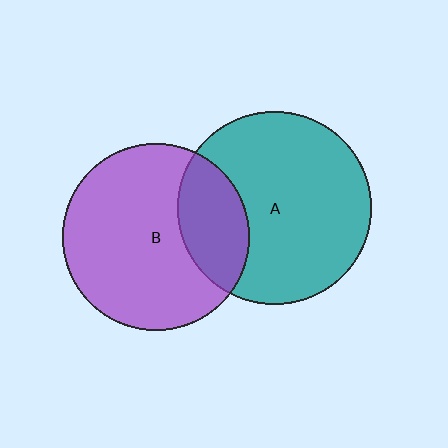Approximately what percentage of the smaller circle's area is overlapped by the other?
Approximately 25%.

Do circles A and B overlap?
Yes.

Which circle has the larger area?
Circle A (teal).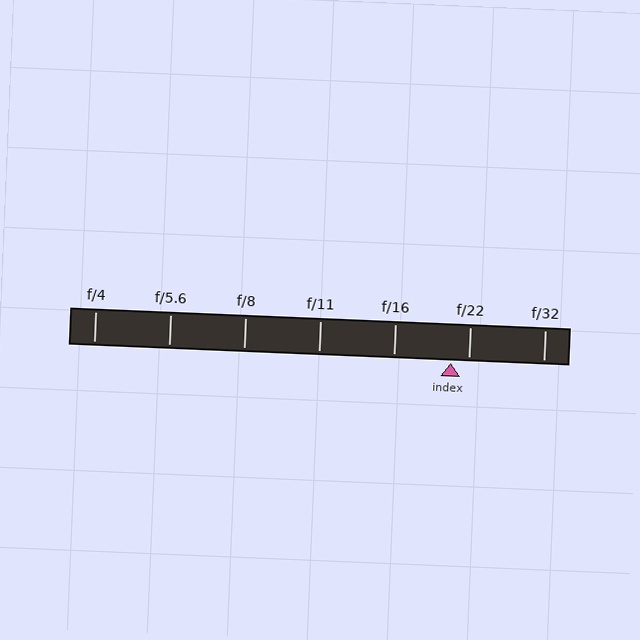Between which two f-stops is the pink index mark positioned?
The index mark is between f/16 and f/22.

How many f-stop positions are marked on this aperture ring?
There are 7 f-stop positions marked.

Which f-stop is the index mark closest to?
The index mark is closest to f/22.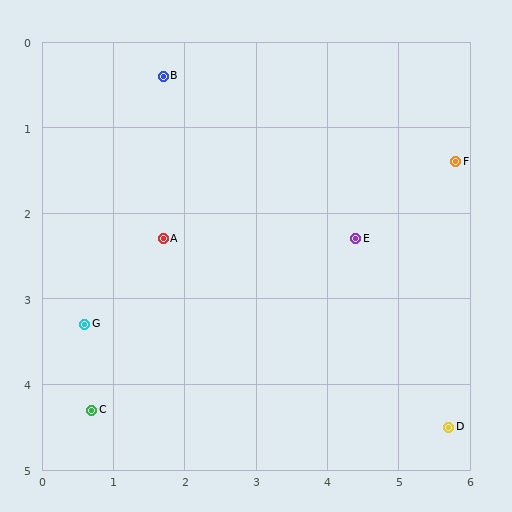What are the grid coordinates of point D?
Point D is at approximately (5.7, 4.5).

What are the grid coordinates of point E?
Point E is at approximately (4.4, 2.3).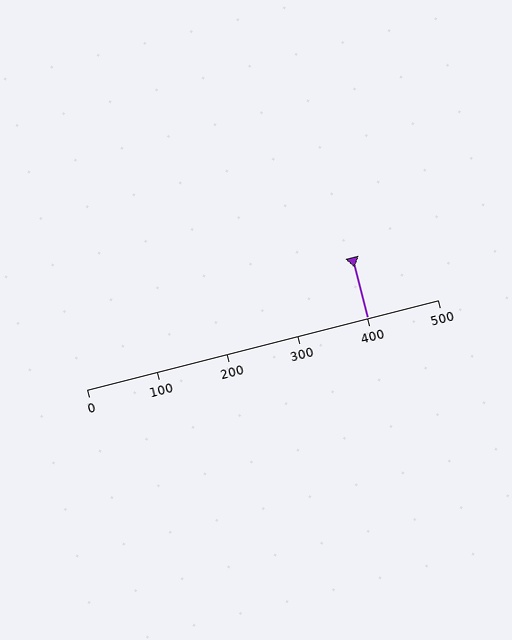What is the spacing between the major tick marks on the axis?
The major ticks are spaced 100 apart.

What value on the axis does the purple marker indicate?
The marker indicates approximately 400.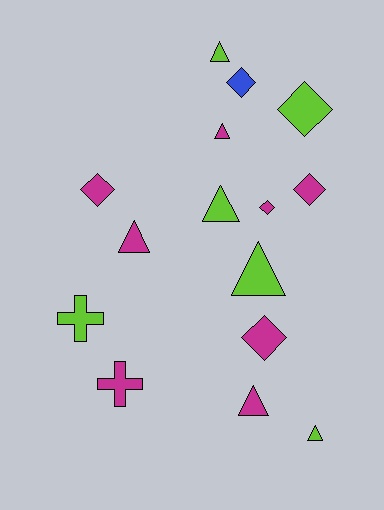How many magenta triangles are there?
There are 3 magenta triangles.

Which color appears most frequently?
Magenta, with 8 objects.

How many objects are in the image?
There are 15 objects.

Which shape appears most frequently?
Triangle, with 7 objects.